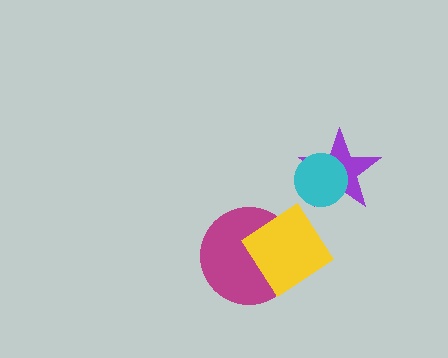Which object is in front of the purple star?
The cyan circle is in front of the purple star.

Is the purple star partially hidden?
Yes, it is partially covered by another shape.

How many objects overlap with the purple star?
1 object overlaps with the purple star.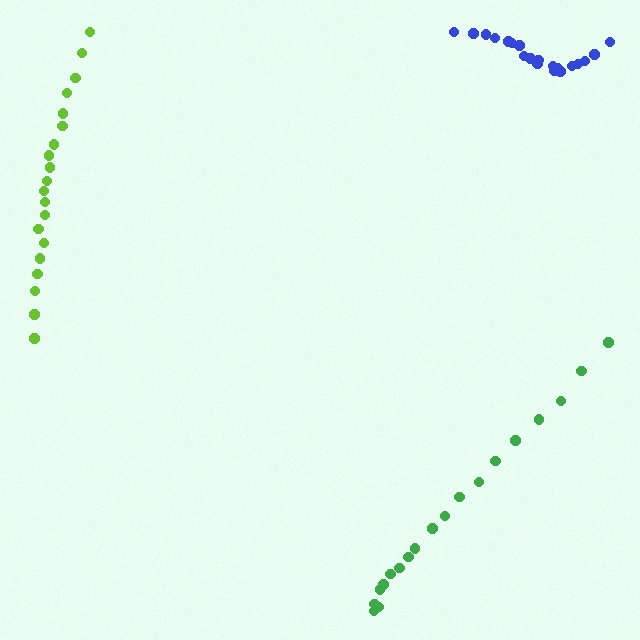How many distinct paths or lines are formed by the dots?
There are 3 distinct paths.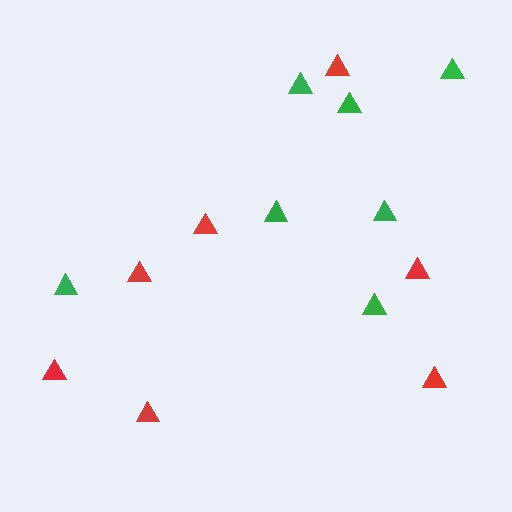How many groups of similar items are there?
There are 2 groups: one group of red triangles (7) and one group of green triangles (7).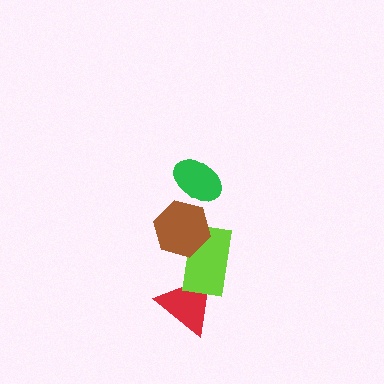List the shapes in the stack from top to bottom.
From top to bottom: the green ellipse, the brown hexagon, the lime rectangle, the red triangle.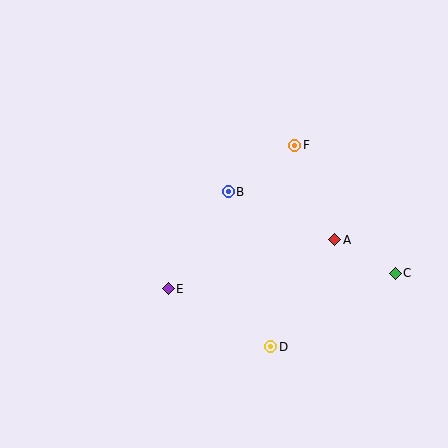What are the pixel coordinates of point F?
Point F is at (295, 145).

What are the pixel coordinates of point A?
Point A is at (335, 240).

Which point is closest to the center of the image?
Point B at (228, 192) is closest to the center.